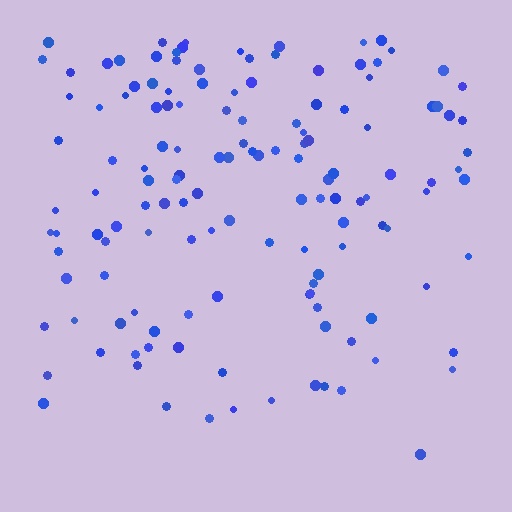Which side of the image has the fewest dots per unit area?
The bottom.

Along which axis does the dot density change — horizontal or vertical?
Vertical.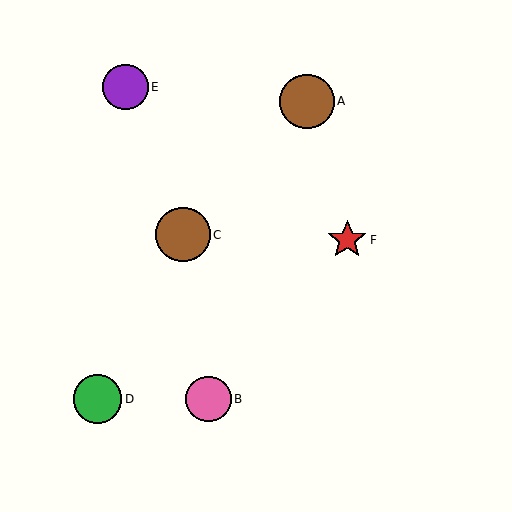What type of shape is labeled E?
Shape E is a purple circle.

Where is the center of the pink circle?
The center of the pink circle is at (208, 399).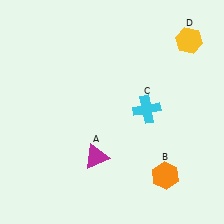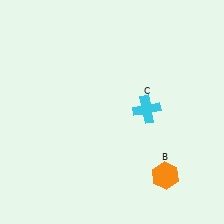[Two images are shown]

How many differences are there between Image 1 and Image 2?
There are 2 differences between the two images.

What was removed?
The magenta triangle (A), the yellow hexagon (D) were removed in Image 2.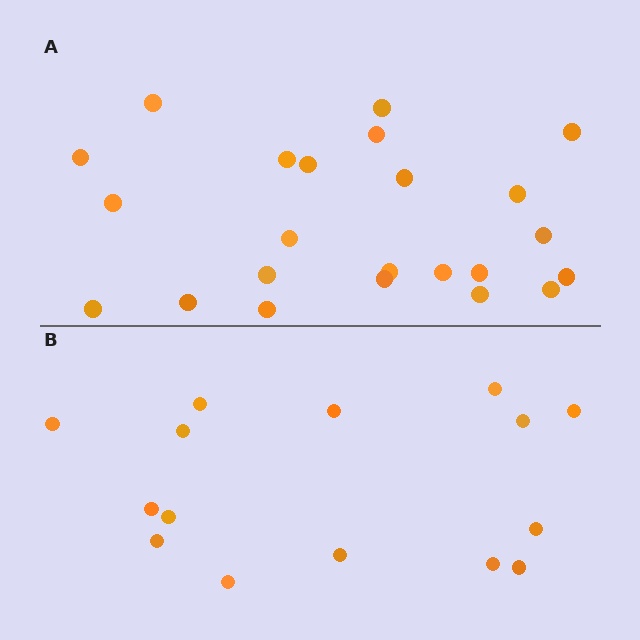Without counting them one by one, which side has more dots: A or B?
Region A (the top region) has more dots.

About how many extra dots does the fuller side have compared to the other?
Region A has roughly 8 or so more dots than region B.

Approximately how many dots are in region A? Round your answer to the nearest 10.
About 20 dots. (The exact count is 23, which rounds to 20.)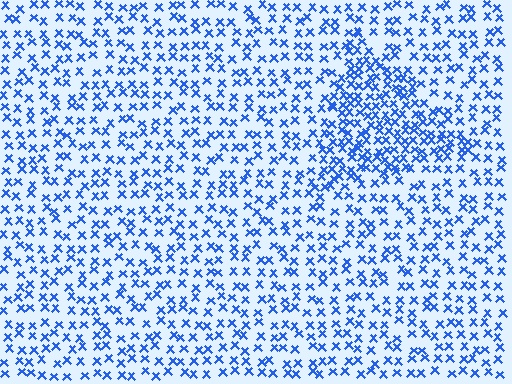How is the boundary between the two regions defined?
The boundary is defined by a change in element density (approximately 1.9x ratio). All elements are the same color, size, and shape.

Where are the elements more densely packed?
The elements are more densely packed inside the triangle boundary.